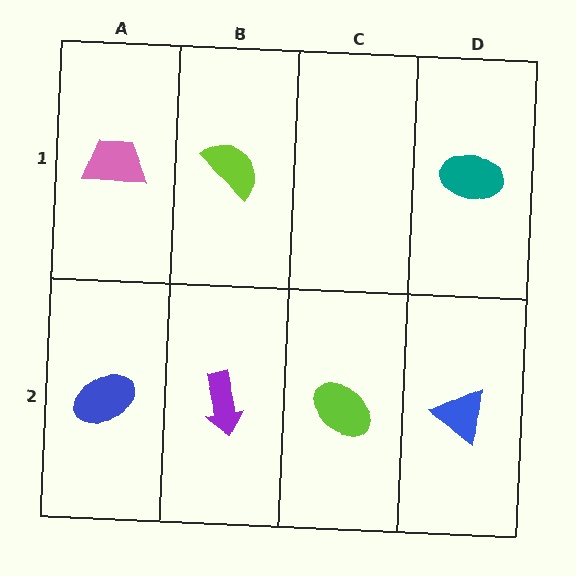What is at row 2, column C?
A lime ellipse.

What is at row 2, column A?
A blue ellipse.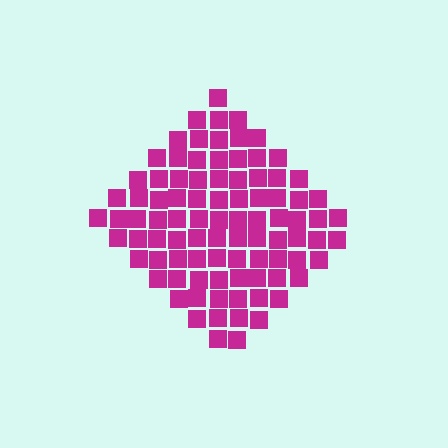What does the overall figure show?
The overall figure shows a diamond.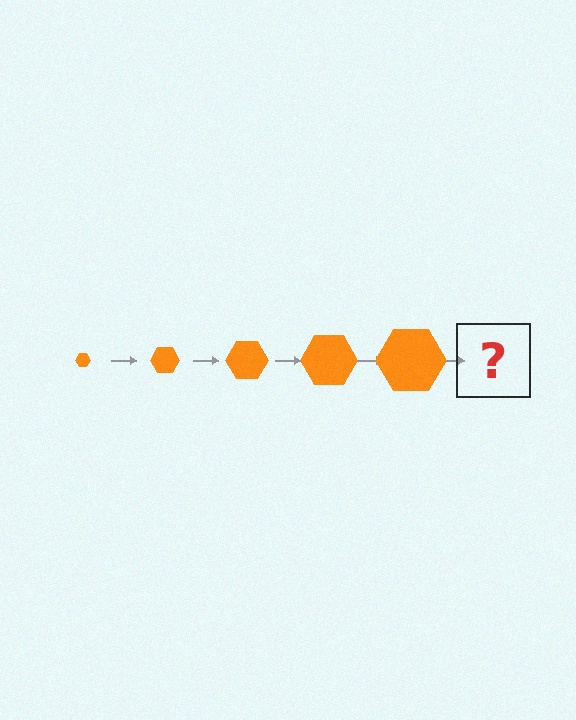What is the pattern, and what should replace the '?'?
The pattern is that the hexagon gets progressively larger each step. The '?' should be an orange hexagon, larger than the previous one.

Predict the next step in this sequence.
The next step is an orange hexagon, larger than the previous one.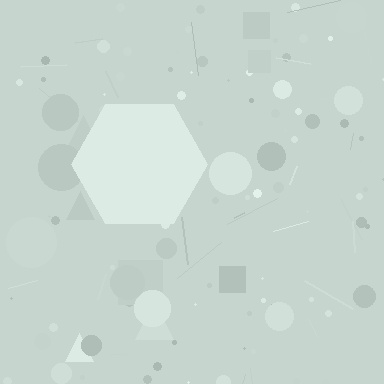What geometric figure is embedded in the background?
A hexagon is embedded in the background.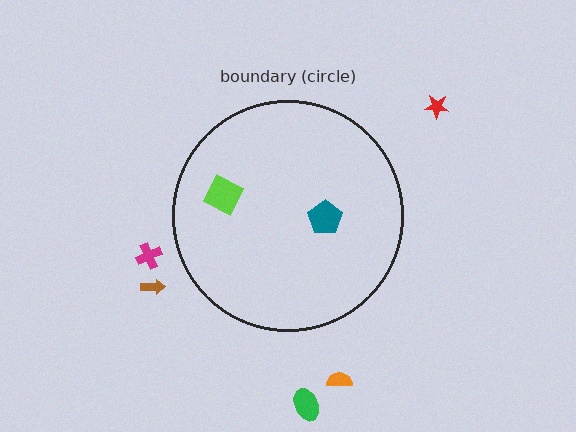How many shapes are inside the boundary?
2 inside, 5 outside.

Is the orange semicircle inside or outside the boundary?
Outside.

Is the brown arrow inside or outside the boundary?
Outside.